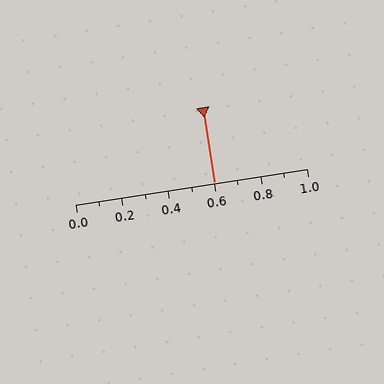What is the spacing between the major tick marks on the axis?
The major ticks are spaced 0.2 apart.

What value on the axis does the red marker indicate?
The marker indicates approximately 0.6.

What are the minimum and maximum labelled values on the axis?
The axis runs from 0.0 to 1.0.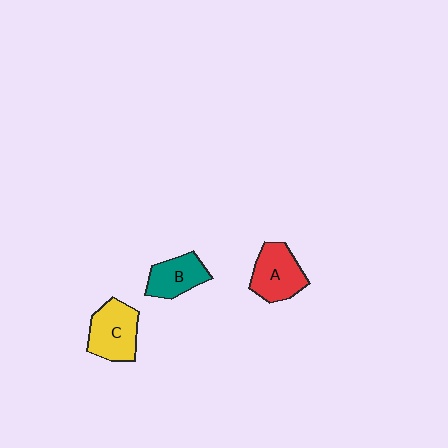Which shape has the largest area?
Shape C (yellow).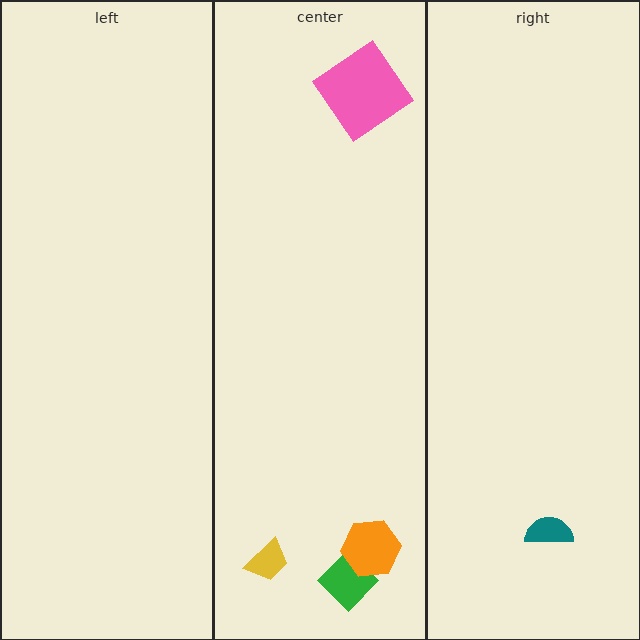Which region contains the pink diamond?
The center region.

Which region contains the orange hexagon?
The center region.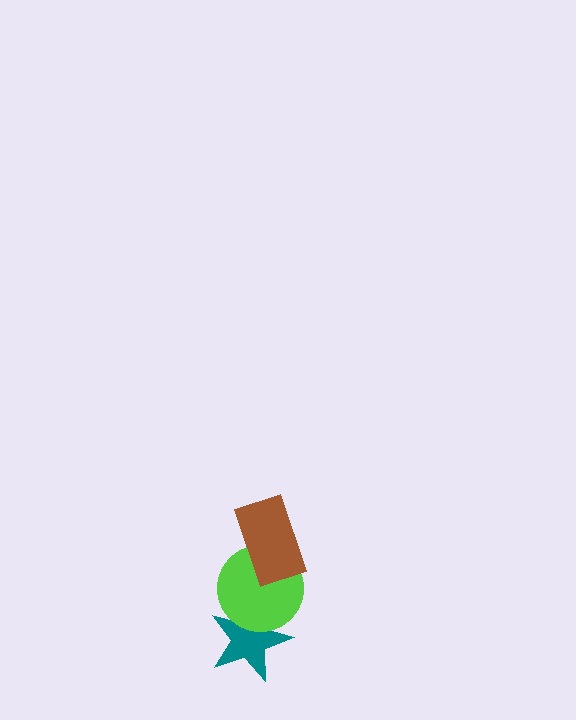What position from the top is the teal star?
The teal star is 3rd from the top.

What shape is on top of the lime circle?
The brown rectangle is on top of the lime circle.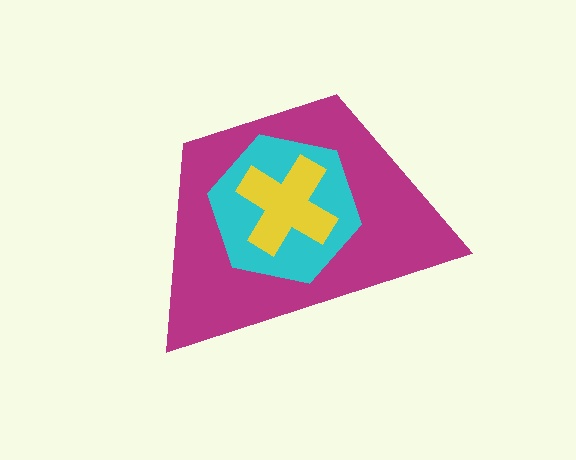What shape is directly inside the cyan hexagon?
The yellow cross.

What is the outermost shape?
The magenta trapezoid.